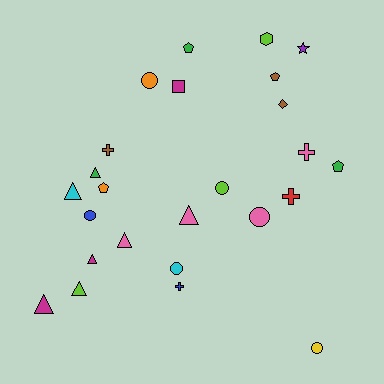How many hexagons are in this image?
There is 1 hexagon.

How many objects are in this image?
There are 25 objects.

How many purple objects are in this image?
There is 1 purple object.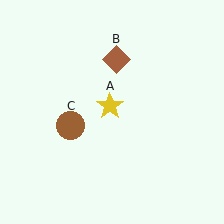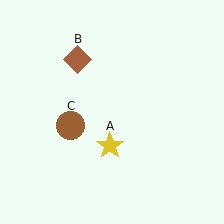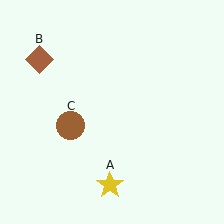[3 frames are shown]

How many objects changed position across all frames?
2 objects changed position: yellow star (object A), brown diamond (object B).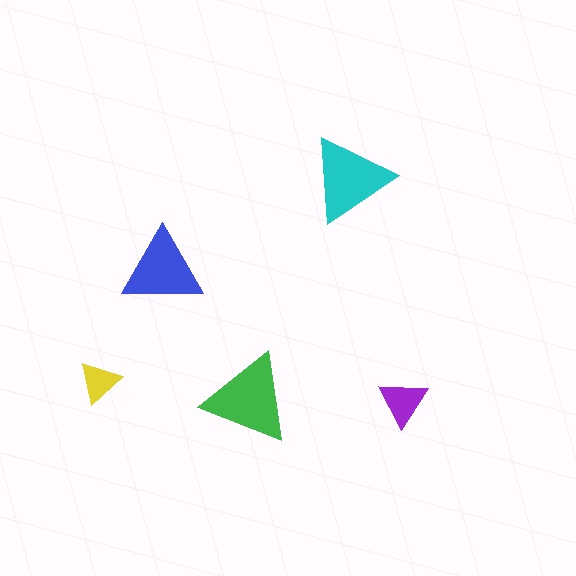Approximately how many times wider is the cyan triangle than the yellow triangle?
About 2 times wider.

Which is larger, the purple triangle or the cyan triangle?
The cyan one.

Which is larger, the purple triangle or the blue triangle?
The blue one.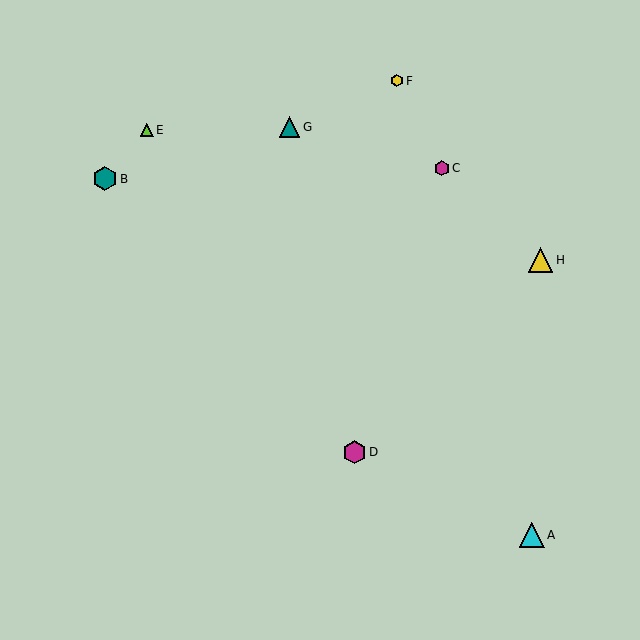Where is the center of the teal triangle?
The center of the teal triangle is at (289, 127).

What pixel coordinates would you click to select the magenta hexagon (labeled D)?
Click at (355, 452) to select the magenta hexagon D.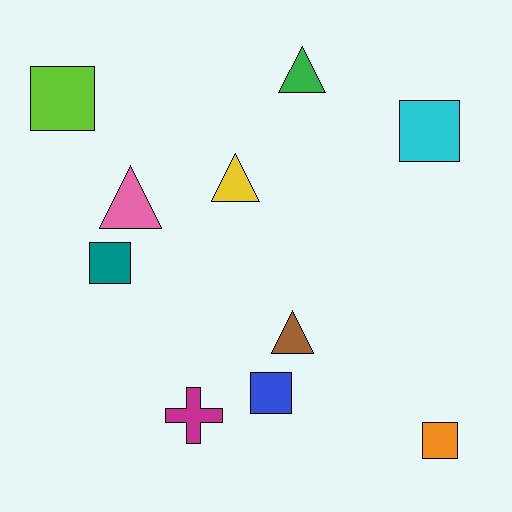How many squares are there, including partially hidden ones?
There are 5 squares.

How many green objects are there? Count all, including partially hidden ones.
There is 1 green object.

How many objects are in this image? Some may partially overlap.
There are 10 objects.